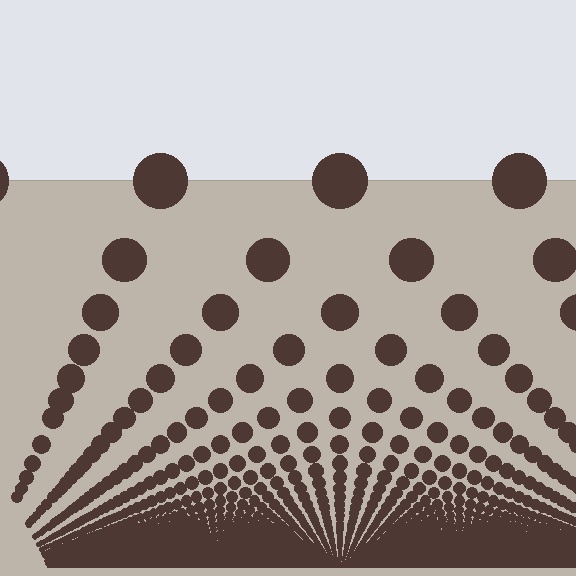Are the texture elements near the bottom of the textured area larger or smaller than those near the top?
Smaller. The gradient is inverted — elements near the bottom are smaller and denser.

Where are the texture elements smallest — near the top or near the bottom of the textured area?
Near the bottom.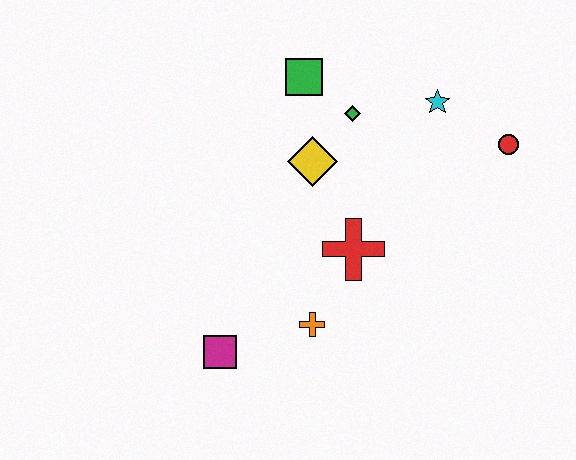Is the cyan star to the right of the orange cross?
Yes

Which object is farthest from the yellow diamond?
The magenta square is farthest from the yellow diamond.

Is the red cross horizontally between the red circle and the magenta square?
Yes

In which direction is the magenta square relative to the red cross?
The magenta square is to the left of the red cross.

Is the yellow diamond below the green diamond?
Yes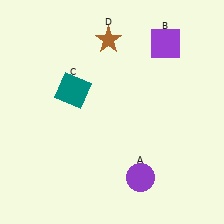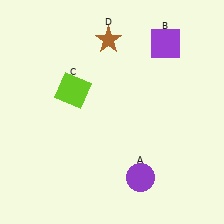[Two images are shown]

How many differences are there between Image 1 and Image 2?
There is 1 difference between the two images.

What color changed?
The square (C) changed from teal in Image 1 to lime in Image 2.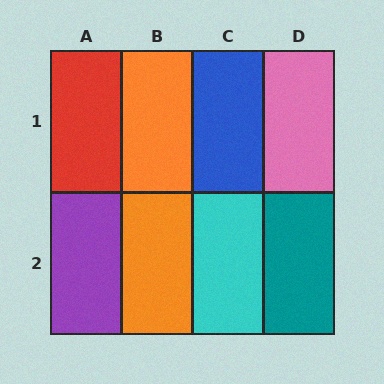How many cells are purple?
1 cell is purple.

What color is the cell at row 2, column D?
Teal.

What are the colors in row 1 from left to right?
Red, orange, blue, pink.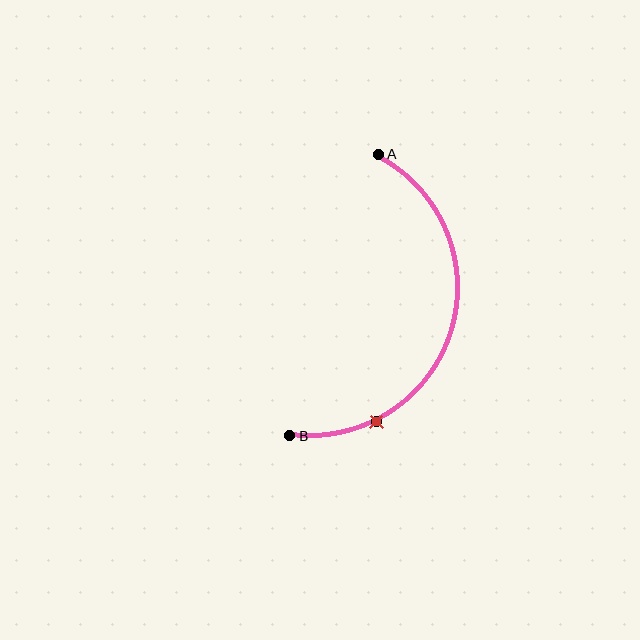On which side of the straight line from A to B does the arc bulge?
The arc bulges to the right of the straight line connecting A and B.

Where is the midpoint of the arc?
The arc midpoint is the point on the curve farthest from the straight line joining A and B. It sits to the right of that line.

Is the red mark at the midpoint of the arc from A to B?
No. The red mark lies on the arc but is closer to endpoint B. The arc midpoint would be at the point on the curve equidistant along the arc from both A and B.